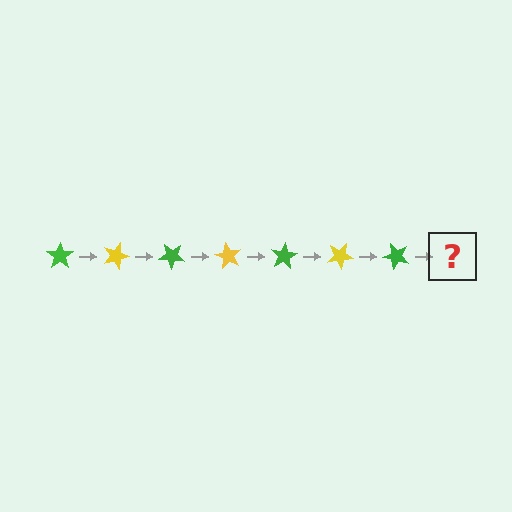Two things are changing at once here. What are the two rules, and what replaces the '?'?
The two rules are that it rotates 20 degrees each step and the color cycles through green and yellow. The '?' should be a yellow star, rotated 140 degrees from the start.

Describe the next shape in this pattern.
It should be a yellow star, rotated 140 degrees from the start.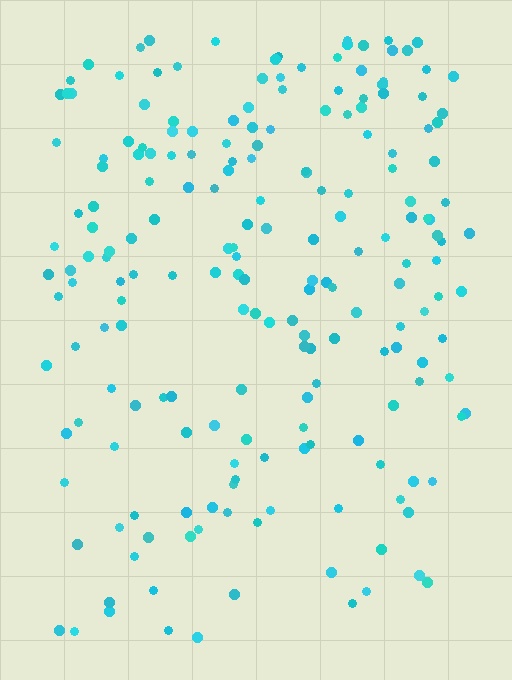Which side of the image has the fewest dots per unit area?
The bottom.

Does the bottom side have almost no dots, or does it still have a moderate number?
Still a moderate number, just noticeably fewer than the top.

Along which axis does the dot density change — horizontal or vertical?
Vertical.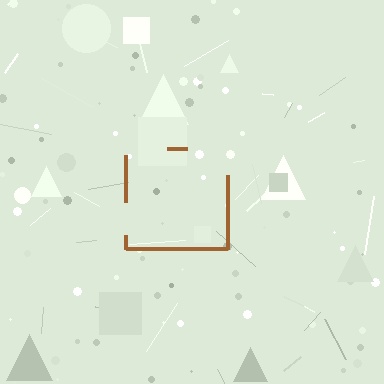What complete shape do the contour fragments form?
The contour fragments form a square.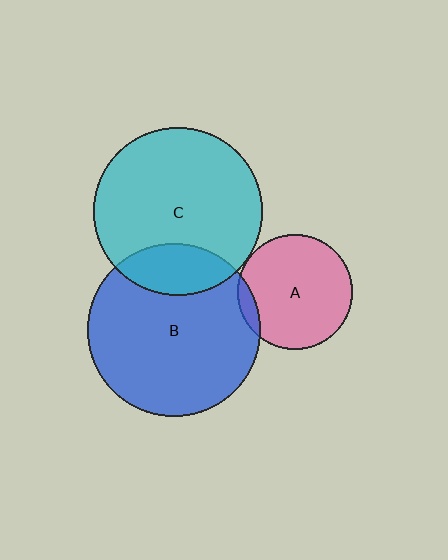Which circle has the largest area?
Circle B (blue).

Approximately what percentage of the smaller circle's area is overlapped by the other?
Approximately 10%.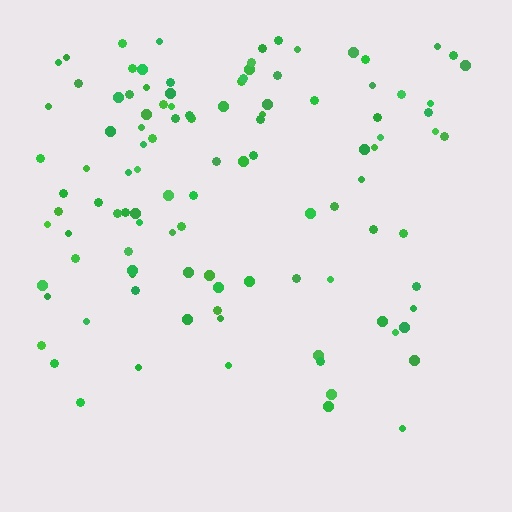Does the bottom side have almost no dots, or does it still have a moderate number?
Still a moderate number, just noticeably fewer than the top.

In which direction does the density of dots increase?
From bottom to top, with the top side densest.